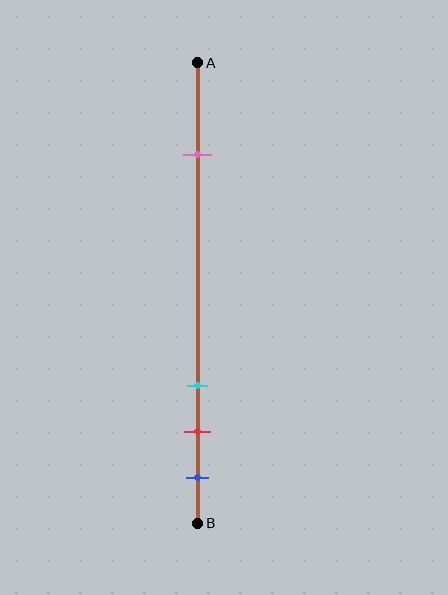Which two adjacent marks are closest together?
The red and blue marks are the closest adjacent pair.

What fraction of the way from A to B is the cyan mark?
The cyan mark is approximately 70% (0.7) of the way from A to B.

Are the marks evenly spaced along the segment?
No, the marks are not evenly spaced.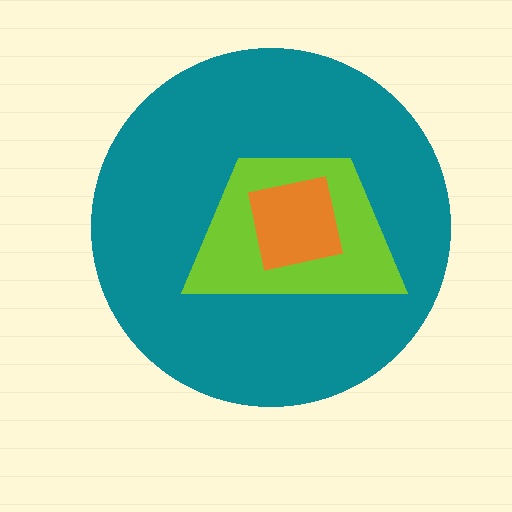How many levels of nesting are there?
3.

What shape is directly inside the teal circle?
The lime trapezoid.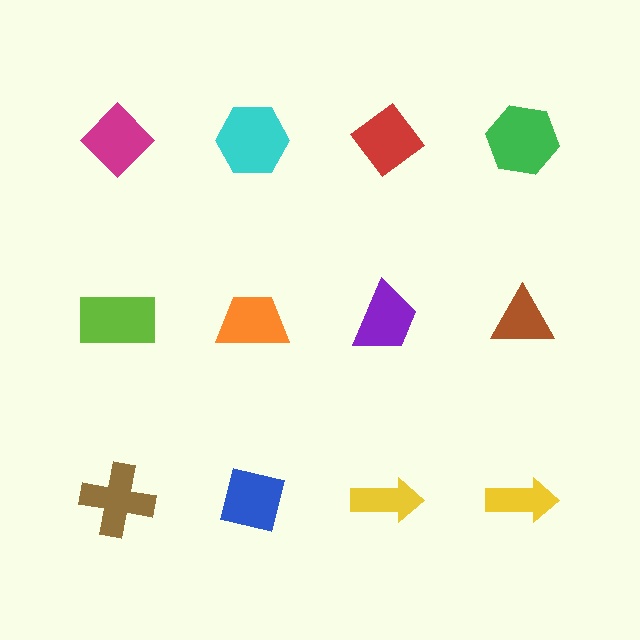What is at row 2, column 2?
An orange trapezoid.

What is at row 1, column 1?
A magenta diamond.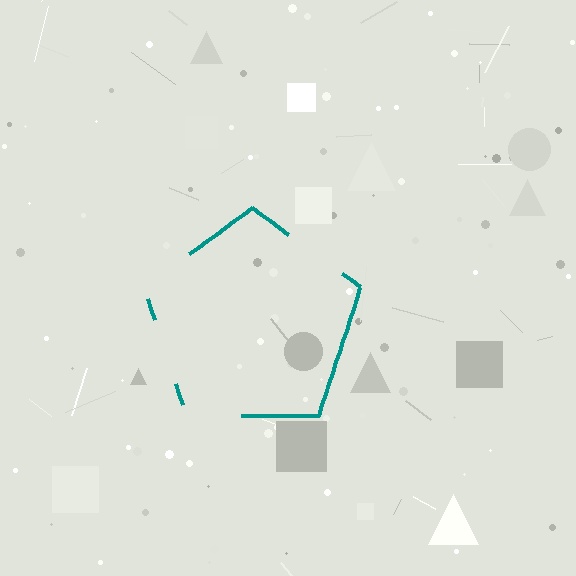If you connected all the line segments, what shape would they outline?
They would outline a pentagon.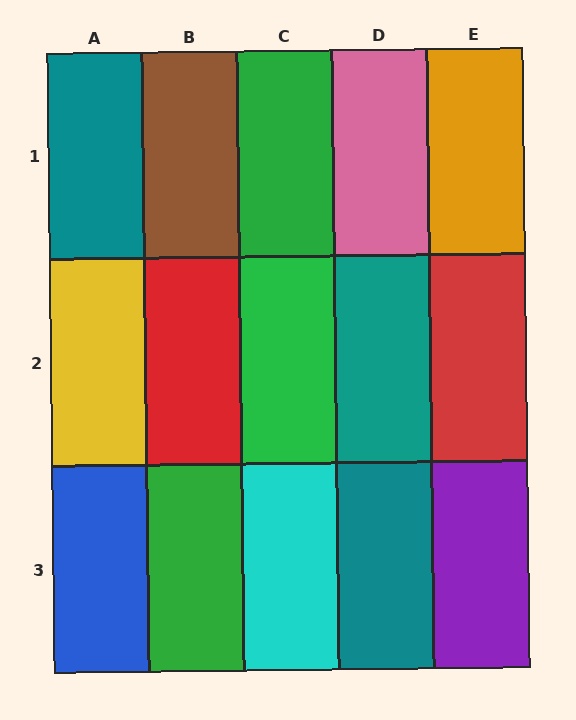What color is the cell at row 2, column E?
Red.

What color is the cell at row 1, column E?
Orange.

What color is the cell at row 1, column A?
Teal.